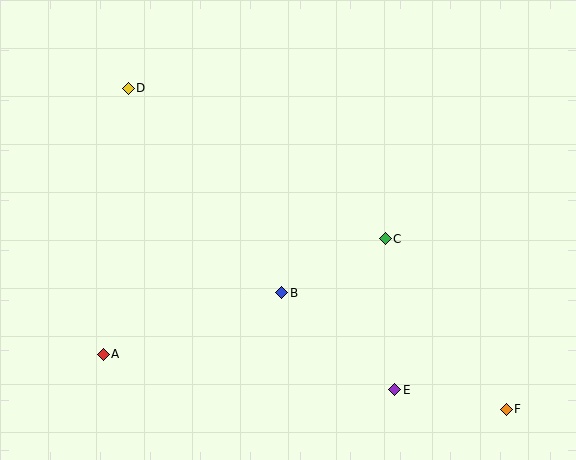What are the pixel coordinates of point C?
Point C is at (385, 239).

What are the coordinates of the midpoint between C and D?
The midpoint between C and D is at (257, 164).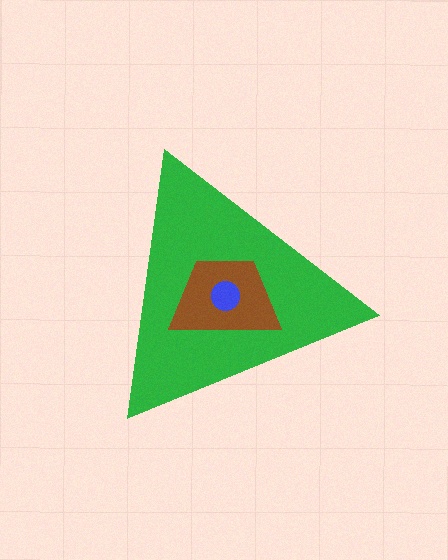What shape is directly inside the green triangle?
The brown trapezoid.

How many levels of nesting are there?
3.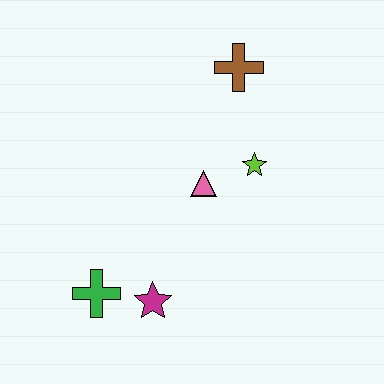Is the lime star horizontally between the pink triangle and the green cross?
No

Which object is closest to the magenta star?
The green cross is closest to the magenta star.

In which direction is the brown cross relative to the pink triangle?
The brown cross is above the pink triangle.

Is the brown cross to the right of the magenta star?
Yes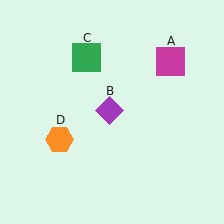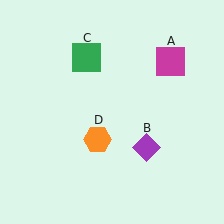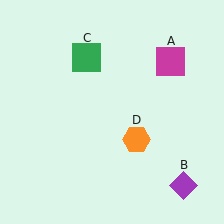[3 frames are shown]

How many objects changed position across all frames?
2 objects changed position: purple diamond (object B), orange hexagon (object D).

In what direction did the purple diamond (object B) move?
The purple diamond (object B) moved down and to the right.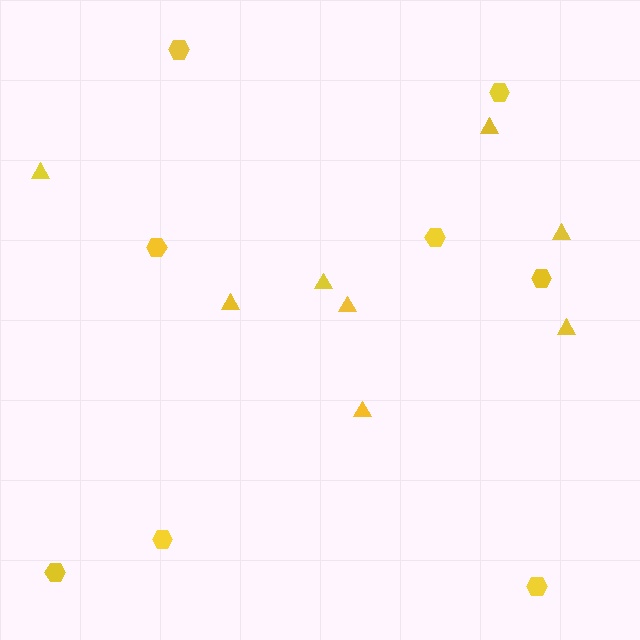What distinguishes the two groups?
There are 2 groups: one group of hexagons (8) and one group of triangles (8).